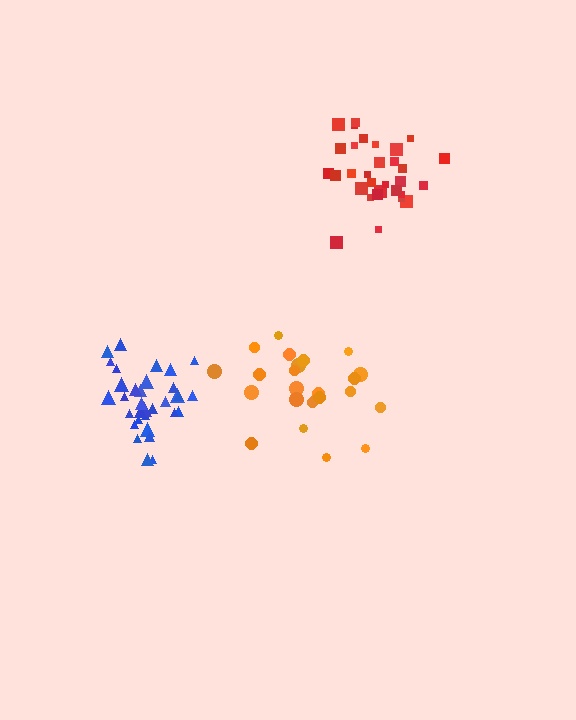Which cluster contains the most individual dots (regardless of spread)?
Blue (33).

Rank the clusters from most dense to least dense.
blue, red, orange.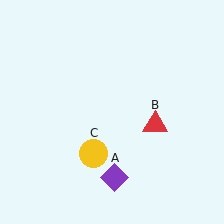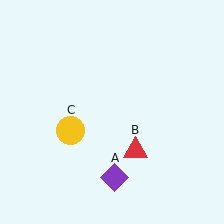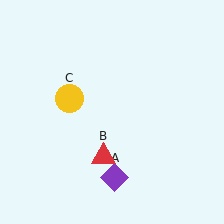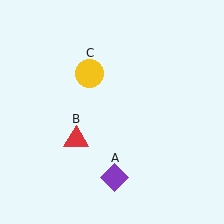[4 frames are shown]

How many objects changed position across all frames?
2 objects changed position: red triangle (object B), yellow circle (object C).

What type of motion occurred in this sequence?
The red triangle (object B), yellow circle (object C) rotated clockwise around the center of the scene.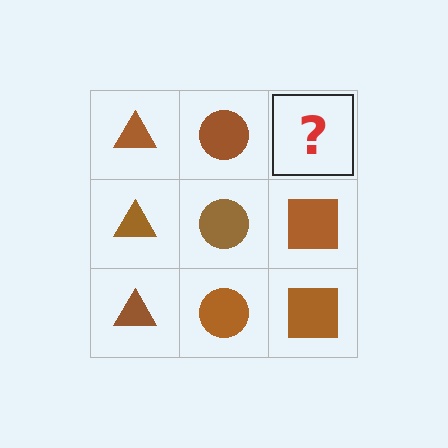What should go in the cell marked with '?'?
The missing cell should contain a brown square.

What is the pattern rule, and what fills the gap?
The rule is that each column has a consistent shape. The gap should be filled with a brown square.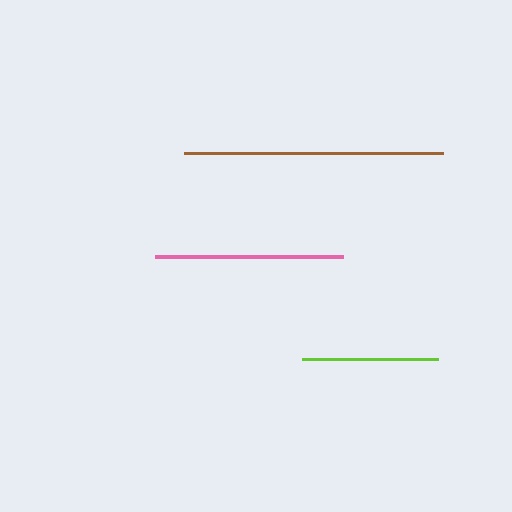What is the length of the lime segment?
The lime segment is approximately 136 pixels long.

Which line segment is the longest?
The brown line is the longest at approximately 260 pixels.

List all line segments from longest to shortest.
From longest to shortest: brown, pink, lime.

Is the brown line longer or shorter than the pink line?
The brown line is longer than the pink line.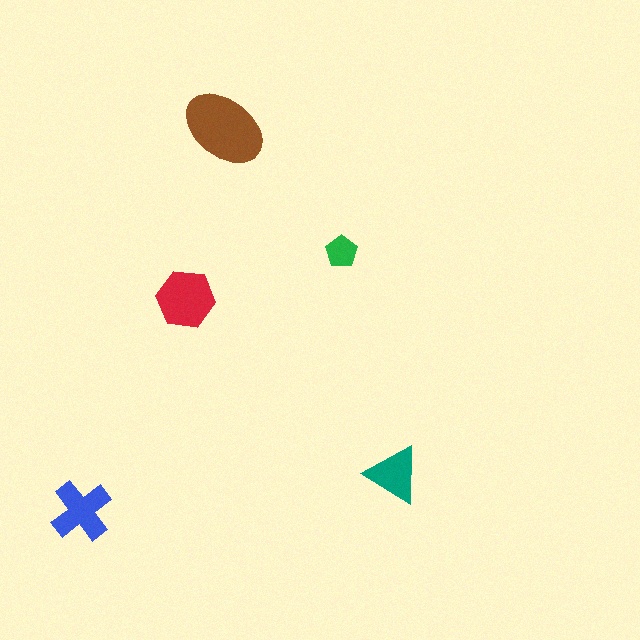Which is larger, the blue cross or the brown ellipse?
The brown ellipse.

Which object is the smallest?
The green pentagon.